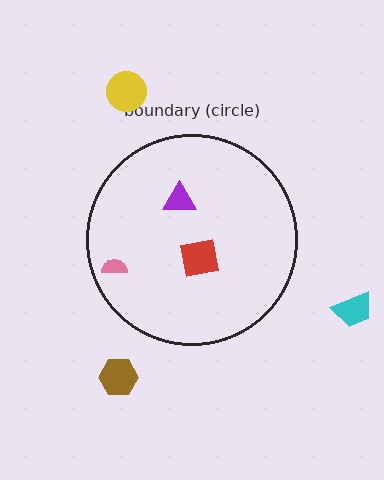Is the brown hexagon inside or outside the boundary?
Outside.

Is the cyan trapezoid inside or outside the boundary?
Outside.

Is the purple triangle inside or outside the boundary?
Inside.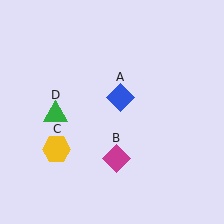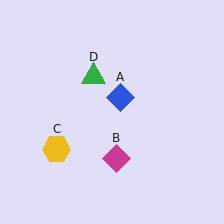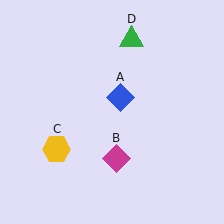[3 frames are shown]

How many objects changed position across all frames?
1 object changed position: green triangle (object D).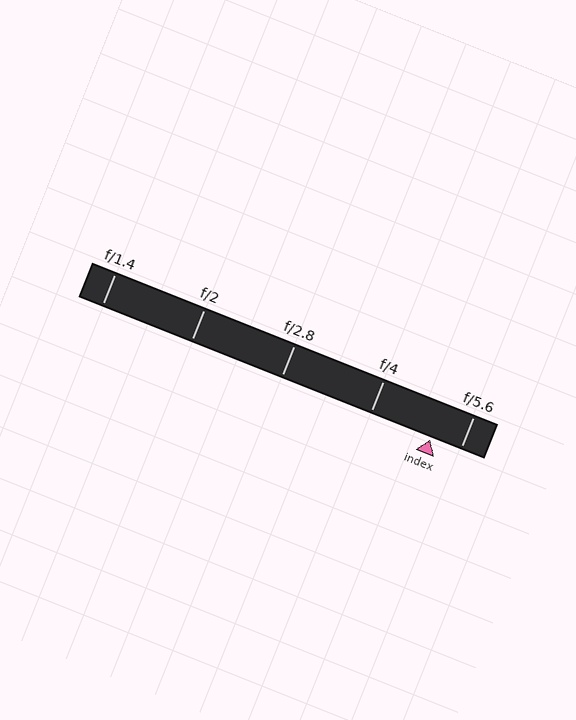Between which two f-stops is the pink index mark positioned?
The index mark is between f/4 and f/5.6.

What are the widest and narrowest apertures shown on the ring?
The widest aperture shown is f/1.4 and the narrowest is f/5.6.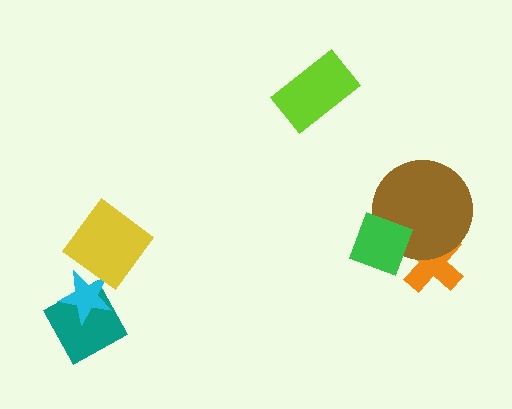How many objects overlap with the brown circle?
2 objects overlap with the brown circle.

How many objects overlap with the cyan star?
1 object overlaps with the cyan star.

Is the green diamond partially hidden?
No, no other shape covers it.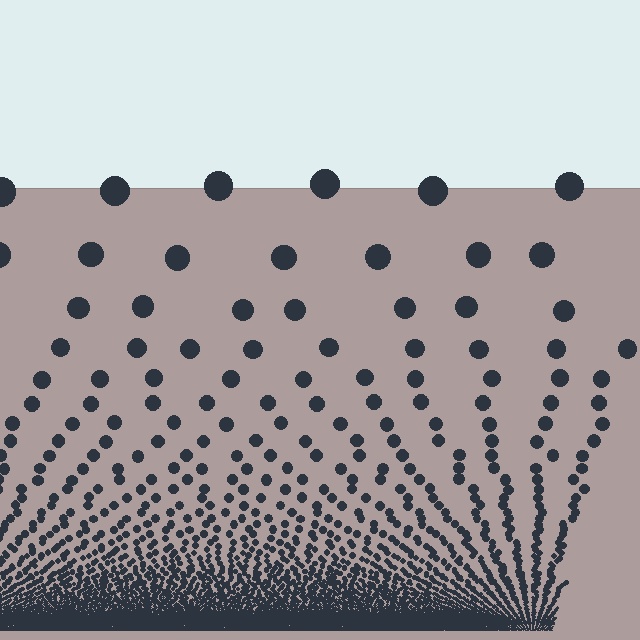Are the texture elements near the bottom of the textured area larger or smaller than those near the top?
Smaller. The gradient is inverted — elements near the bottom are smaller and denser.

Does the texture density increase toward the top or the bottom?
Density increases toward the bottom.